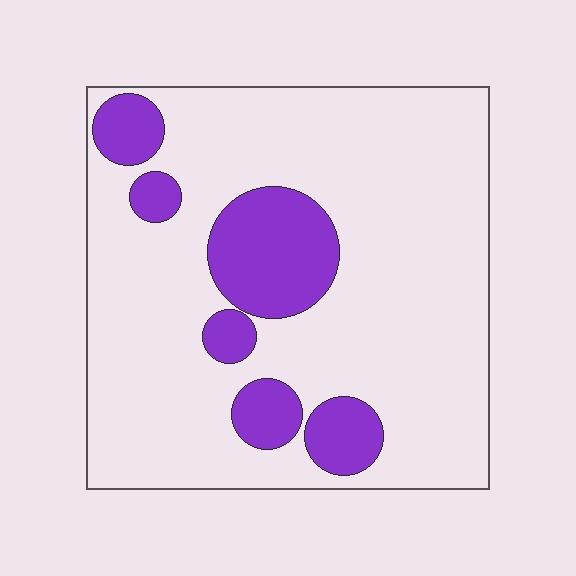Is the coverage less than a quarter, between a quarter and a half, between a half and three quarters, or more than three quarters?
Less than a quarter.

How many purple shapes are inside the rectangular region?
6.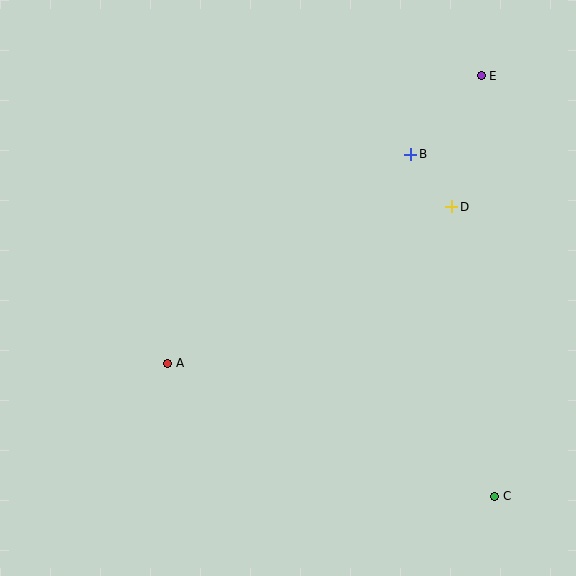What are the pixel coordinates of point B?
Point B is at (411, 154).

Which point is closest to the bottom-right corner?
Point C is closest to the bottom-right corner.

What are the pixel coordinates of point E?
Point E is at (481, 76).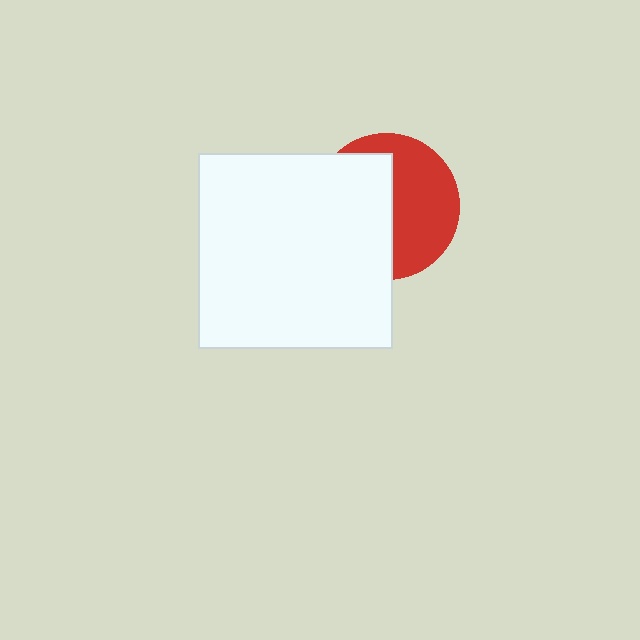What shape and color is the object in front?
The object in front is a white square.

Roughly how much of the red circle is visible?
About half of it is visible (roughly 49%).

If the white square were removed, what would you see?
You would see the complete red circle.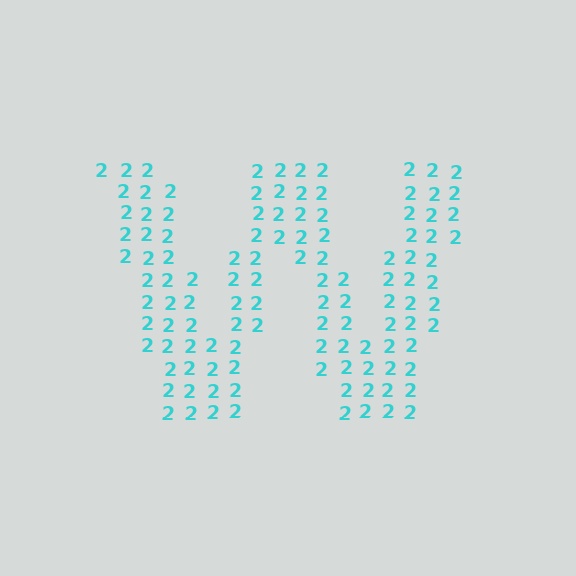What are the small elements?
The small elements are digit 2's.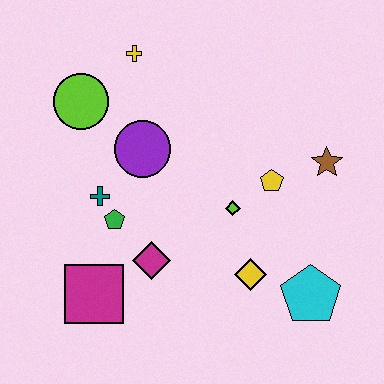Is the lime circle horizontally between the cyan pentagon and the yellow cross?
No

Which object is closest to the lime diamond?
The yellow pentagon is closest to the lime diamond.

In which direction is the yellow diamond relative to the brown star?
The yellow diamond is below the brown star.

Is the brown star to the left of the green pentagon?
No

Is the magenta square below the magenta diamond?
Yes